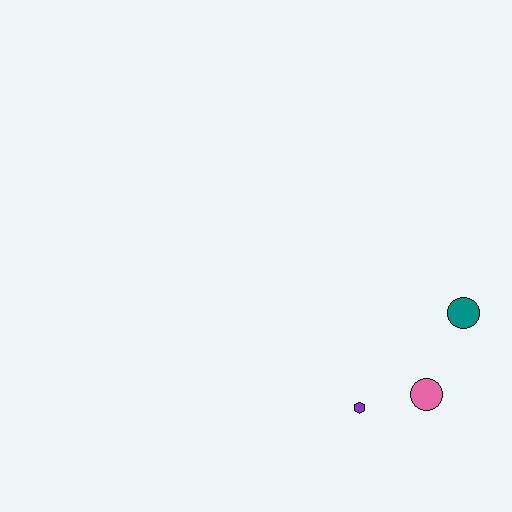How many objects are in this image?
There are 3 objects.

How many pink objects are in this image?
There is 1 pink object.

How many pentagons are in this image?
There are no pentagons.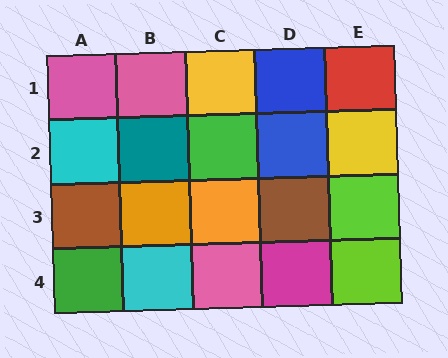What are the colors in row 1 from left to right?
Pink, pink, yellow, blue, red.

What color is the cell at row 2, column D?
Blue.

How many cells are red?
1 cell is red.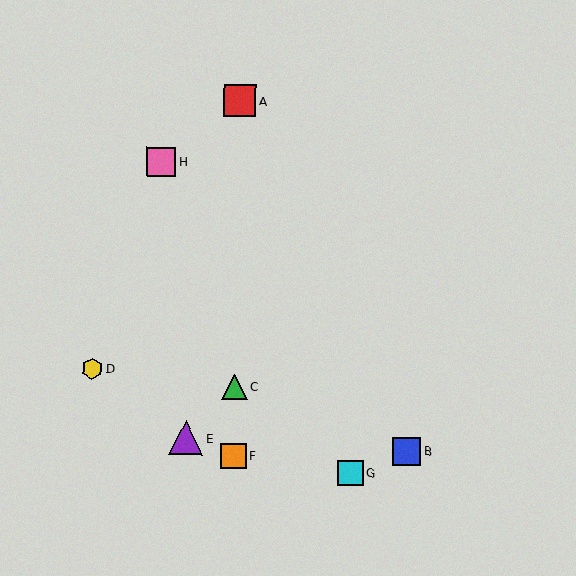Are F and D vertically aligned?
No, F is at x≈234 and D is at x≈92.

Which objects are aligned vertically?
Objects A, C, F are aligned vertically.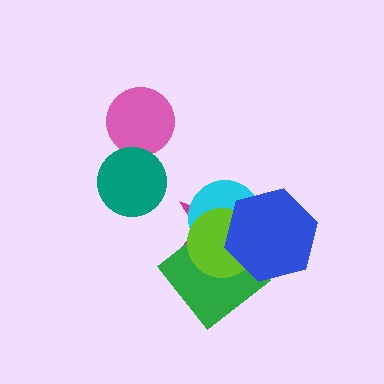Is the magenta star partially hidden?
Yes, it is partially covered by another shape.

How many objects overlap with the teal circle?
1 object overlaps with the teal circle.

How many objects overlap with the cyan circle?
4 objects overlap with the cyan circle.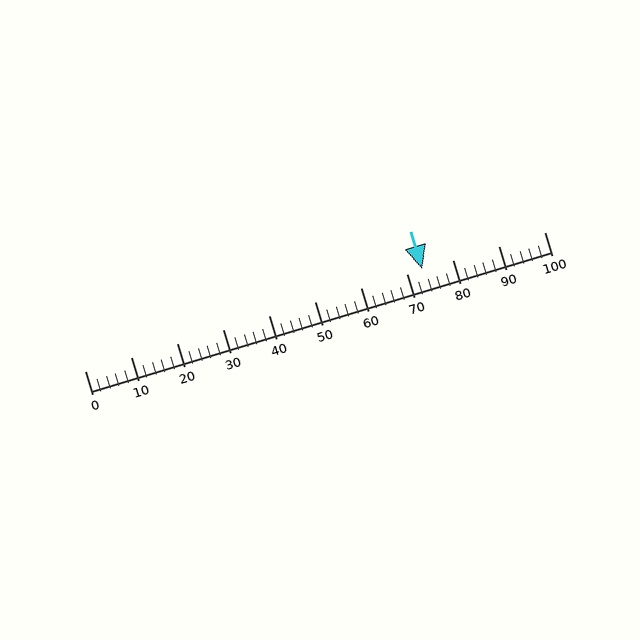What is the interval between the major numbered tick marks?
The major tick marks are spaced 10 units apart.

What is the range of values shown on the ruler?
The ruler shows values from 0 to 100.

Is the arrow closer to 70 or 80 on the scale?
The arrow is closer to 70.